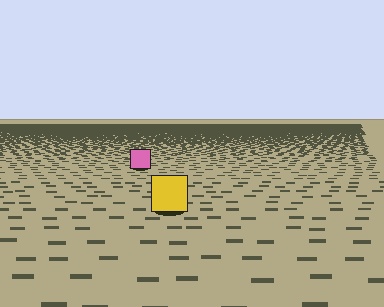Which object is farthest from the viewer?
The pink square is farthest from the viewer. It appears smaller and the ground texture around it is denser.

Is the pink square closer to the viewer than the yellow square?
No. The yellow square is closer — you can tell from the texture gradient: the ground texture is coarser near it.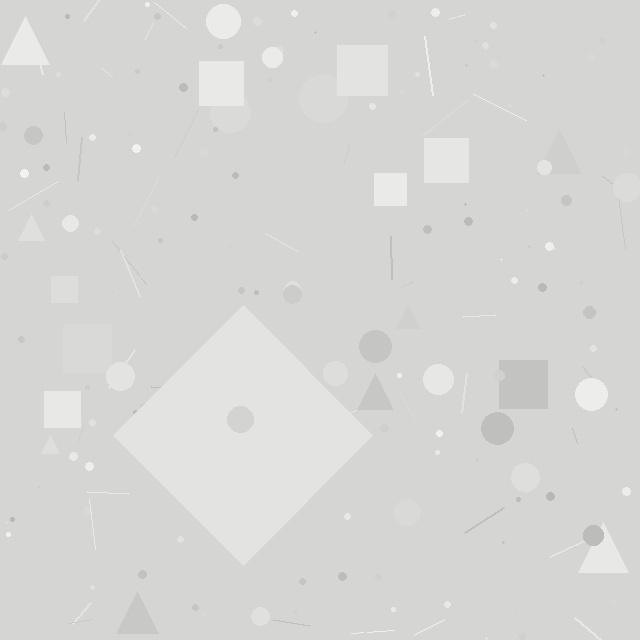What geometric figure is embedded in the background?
A diamond is embedded in the background.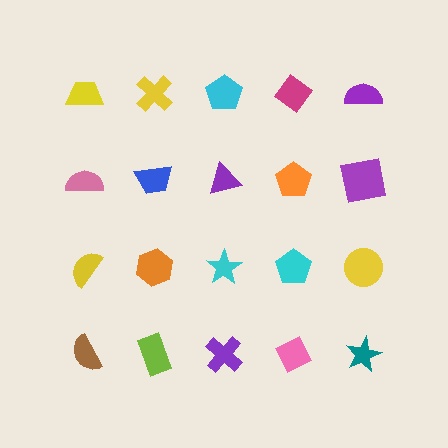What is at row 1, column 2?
A yellow cross.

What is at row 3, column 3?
A cyan star.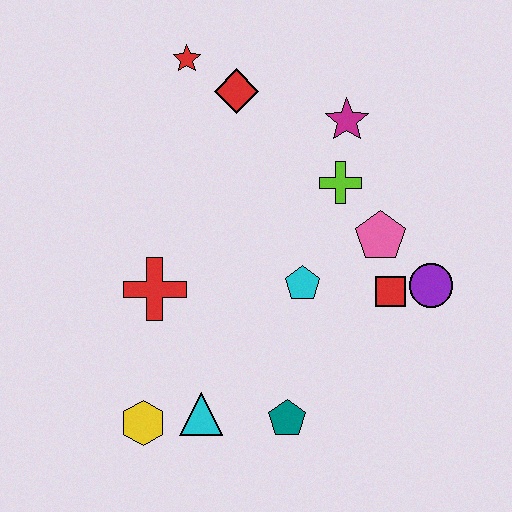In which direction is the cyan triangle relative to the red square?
The cyan triangle is to the left of the red square.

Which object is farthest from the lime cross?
The yellow hexagon is farthest from the lime cross.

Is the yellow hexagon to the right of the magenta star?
No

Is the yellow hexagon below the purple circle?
Yes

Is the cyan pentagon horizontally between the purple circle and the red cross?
Yes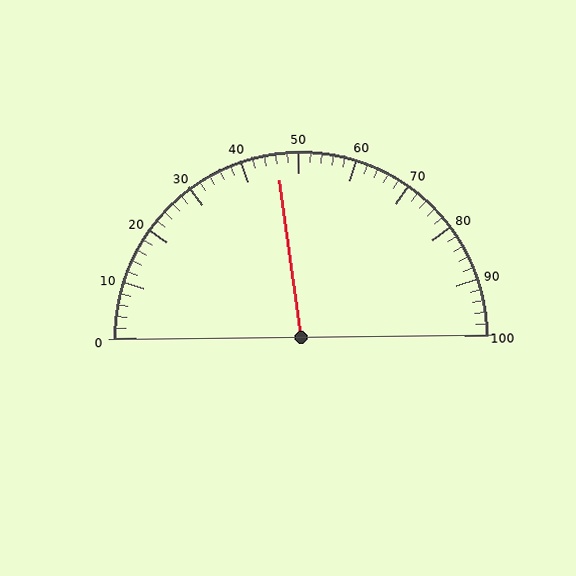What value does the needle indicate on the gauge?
The needle indicates approximately 46.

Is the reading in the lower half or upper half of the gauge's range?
The reading is in the lower half of the range (0 to 100).